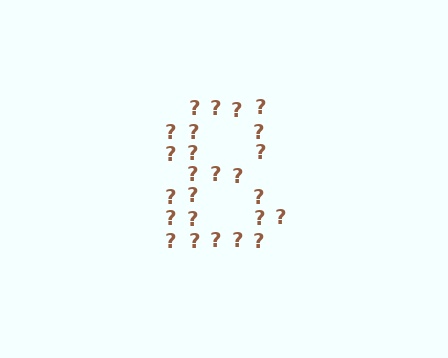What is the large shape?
The large shape is the digit 8.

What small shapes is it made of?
It is made of small question marks.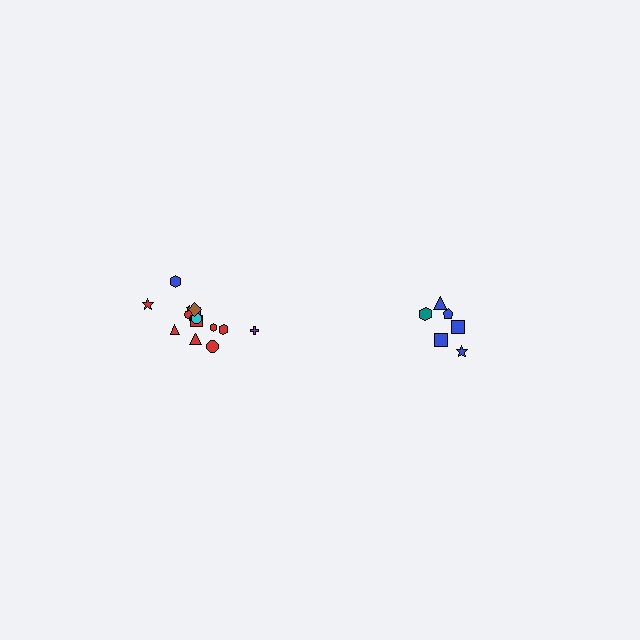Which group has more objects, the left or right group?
The left group.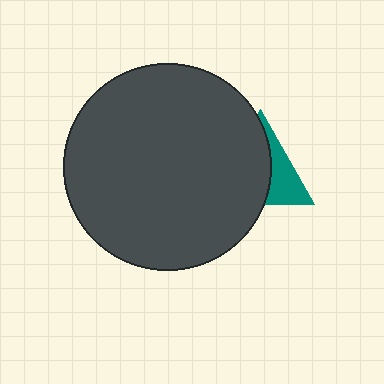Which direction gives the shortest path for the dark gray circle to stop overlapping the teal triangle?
Moving left gives the shortest separation.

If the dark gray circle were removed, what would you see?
You would see the complete teal triangle.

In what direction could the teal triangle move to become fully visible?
The teal triangle could move right. That would shift it out from behind the dark gray circle entirely.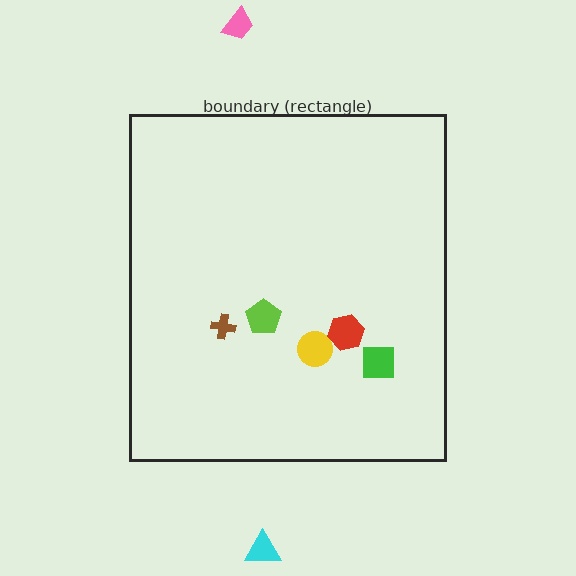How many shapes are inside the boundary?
5 inside, 2 outside.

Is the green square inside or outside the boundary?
Inside.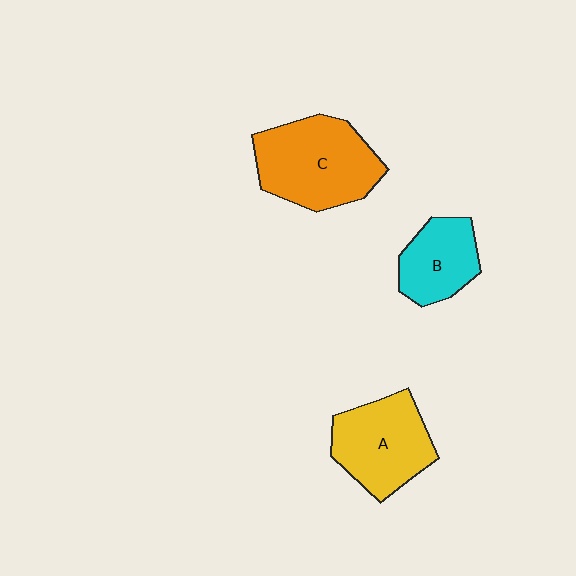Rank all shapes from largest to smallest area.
From largest to smallest: C (orange), A (yellow), B (cyan).